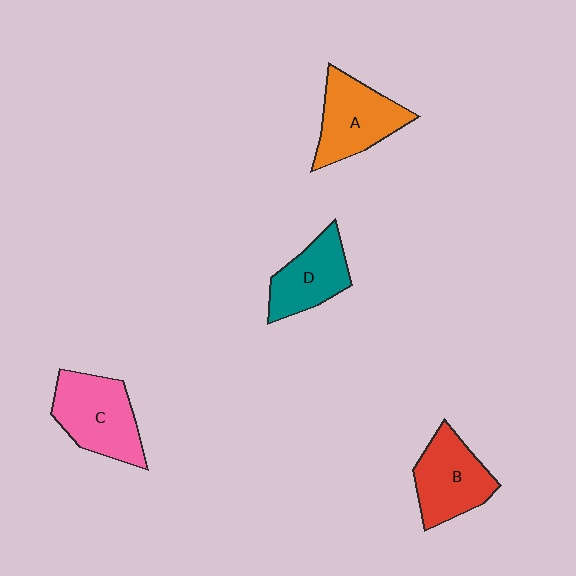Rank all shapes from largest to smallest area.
From largest to smallest: C (pink), A (orange), B (red), D (teal).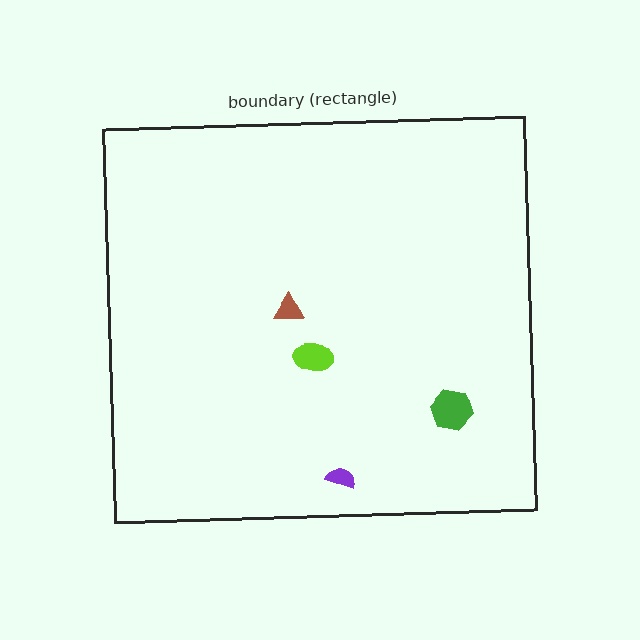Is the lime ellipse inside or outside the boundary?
Inside.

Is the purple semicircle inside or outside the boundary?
Inside.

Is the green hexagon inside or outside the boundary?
Inside.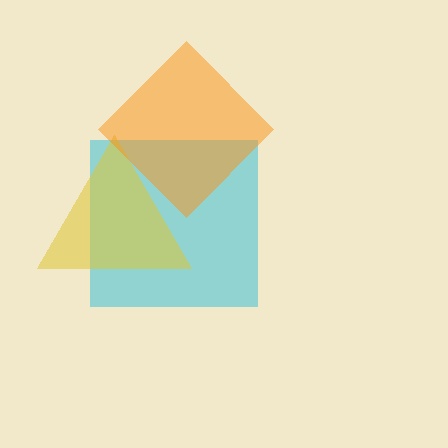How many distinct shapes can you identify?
There are 3 distinct shapes: a cyan square, a yellow triangle, an orange diamond.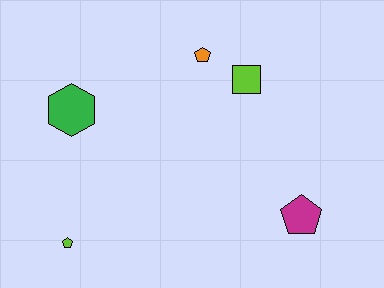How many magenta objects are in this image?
There is 1 magenta object.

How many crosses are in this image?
There are no crosses.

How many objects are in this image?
There are 5 objects.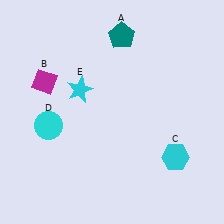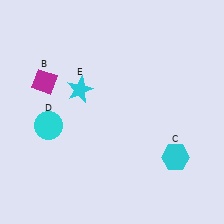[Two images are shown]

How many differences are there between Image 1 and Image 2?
There is 1 difference between the two images.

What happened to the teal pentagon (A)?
The teal pentagon (A) was removed in Image 2. It was in the top-right area of Image 1.